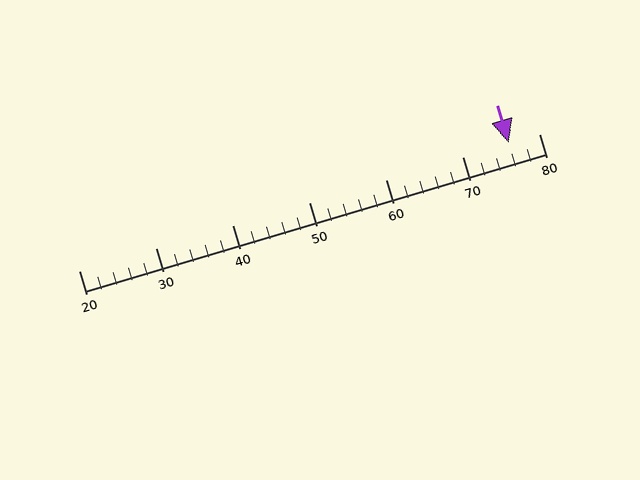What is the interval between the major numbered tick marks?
The major tick marks are spaced 10 units apart.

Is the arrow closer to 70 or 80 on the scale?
The arrow is closer to 80.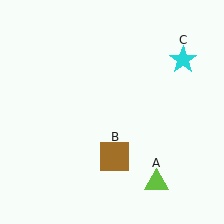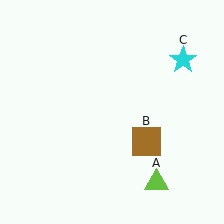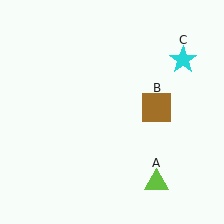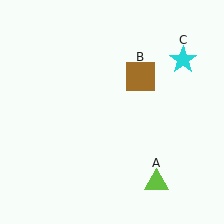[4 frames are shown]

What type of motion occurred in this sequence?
The brown square (object B) rotated counterclockwise around the center of the scene.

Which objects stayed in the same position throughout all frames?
Lime triangle (object A) and cyan star (object C) remained stationary.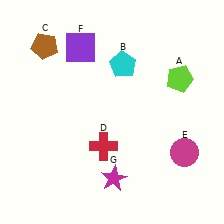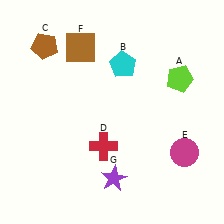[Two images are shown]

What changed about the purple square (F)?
In Image 1, F is purple. In Image 2, it changed to brown.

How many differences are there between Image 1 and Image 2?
There are 2 differences between the two images.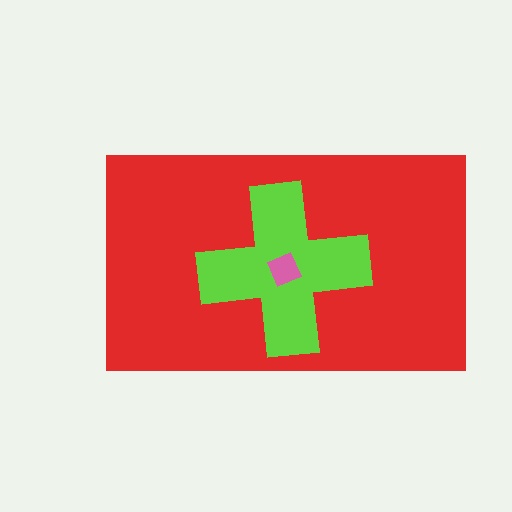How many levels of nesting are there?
3.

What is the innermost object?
The pink square.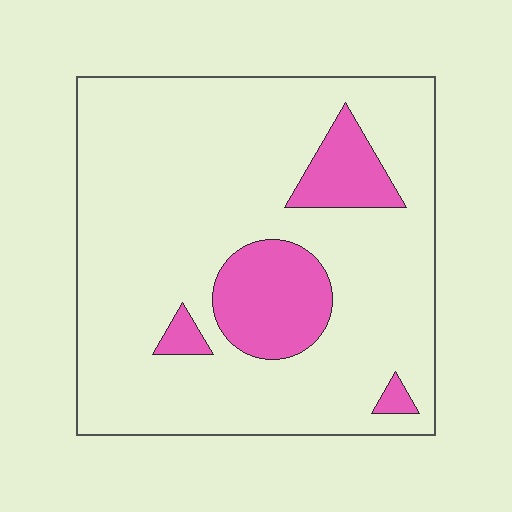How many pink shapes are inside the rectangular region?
4.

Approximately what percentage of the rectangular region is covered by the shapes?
Approximately 15%.